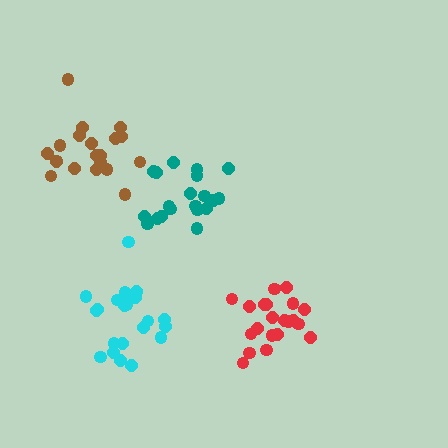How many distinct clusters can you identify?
There are 4 distinct clusters.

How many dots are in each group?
Group 1: 20 dots, Group 2: 21 dots, Group 3: 21 dots, Group 4: 21 dots (83 total).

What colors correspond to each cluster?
The clusters are colored: brown, teal, red, cyan.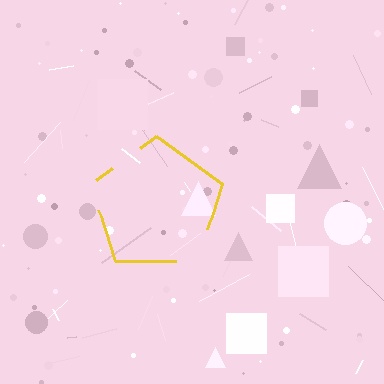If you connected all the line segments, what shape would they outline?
They would outline a pentagon.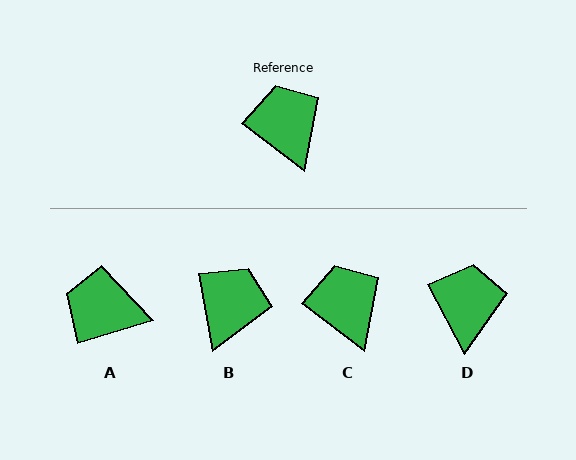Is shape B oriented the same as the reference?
No, it is off by about 43 degrees.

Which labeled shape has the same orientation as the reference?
C.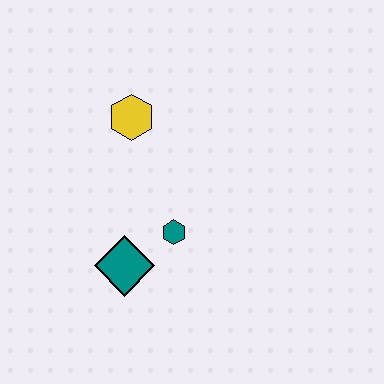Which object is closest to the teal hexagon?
The teal diamond is closest to the teal hexagon.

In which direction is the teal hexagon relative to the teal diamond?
The teal hexagon is to the right of the teal diamond.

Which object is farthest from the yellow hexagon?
The teal diamond is farthest from the yellow hexagon.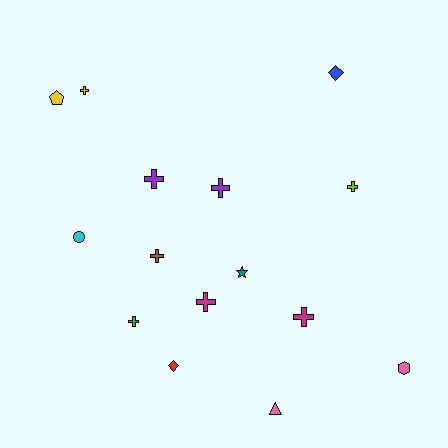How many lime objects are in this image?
There is 1 lime object.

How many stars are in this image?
There is 1 star.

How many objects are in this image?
There are 15 objects.